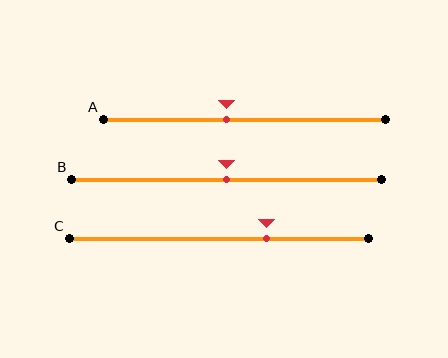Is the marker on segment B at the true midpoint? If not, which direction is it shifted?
Yes, the marker on segment B is at the true midpoint.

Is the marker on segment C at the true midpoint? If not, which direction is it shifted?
No, the marker on segment C is shifted to the right by about 16% of the segment length.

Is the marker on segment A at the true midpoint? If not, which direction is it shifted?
No, the marker on segment A is shifted to the left by about 6% of the segment length.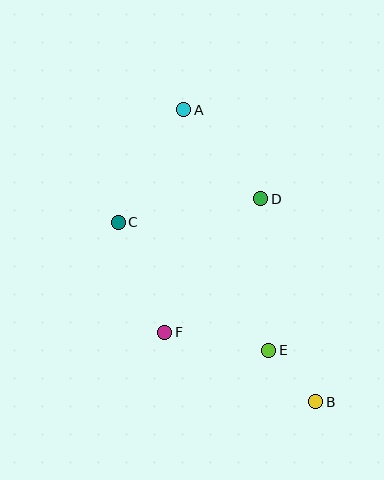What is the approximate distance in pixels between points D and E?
The distance between D and E is approximately 152 pixels.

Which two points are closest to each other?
Points B and E are closest to each other.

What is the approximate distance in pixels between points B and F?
The distance between B and F is approximately 166 pixels.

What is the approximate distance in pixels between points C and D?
The distance between C and D is approximately 144 pixels.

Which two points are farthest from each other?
Points A and B are farthest from each other.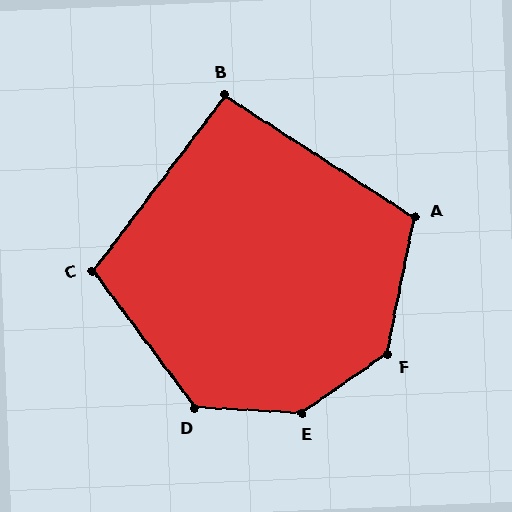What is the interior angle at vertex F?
Approximately 136 degrees (obtuse).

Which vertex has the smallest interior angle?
B, at approximately 94 degrees.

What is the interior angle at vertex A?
Approximately 111 degrees (obtuse).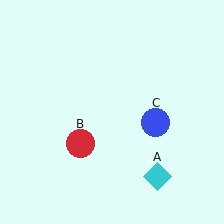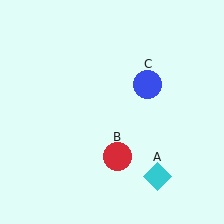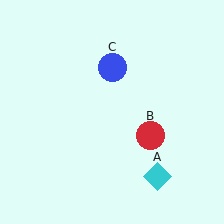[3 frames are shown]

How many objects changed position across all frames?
2 objects changed position: red circle (object B), blue circle (object C).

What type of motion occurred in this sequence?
The red circle (object B), blue circle (object C) rotated counterclockwise around the center of the scene.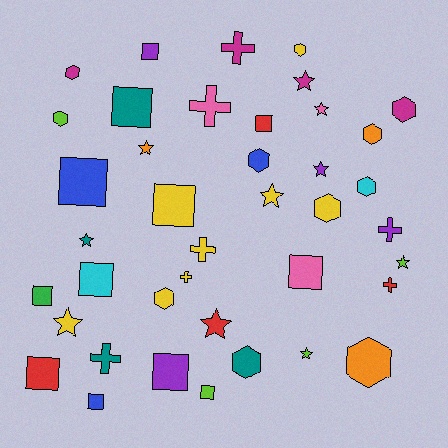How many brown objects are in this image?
There are no brown objects.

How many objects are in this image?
There are 40 objects.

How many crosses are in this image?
There are 7 crosses.